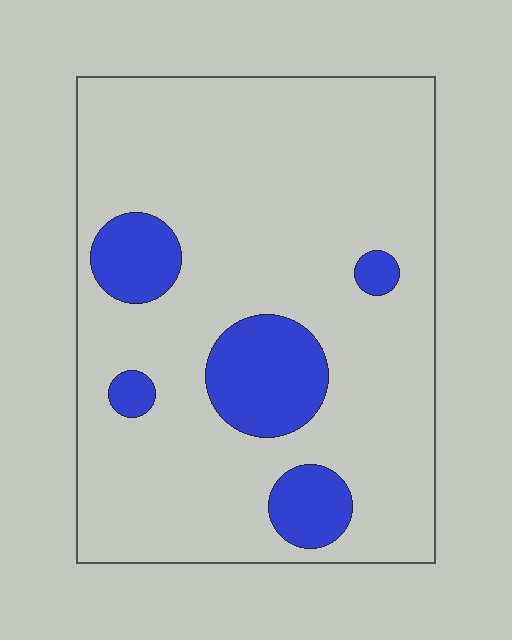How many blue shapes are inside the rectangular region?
5.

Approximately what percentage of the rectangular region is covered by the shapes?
Approximately 15%.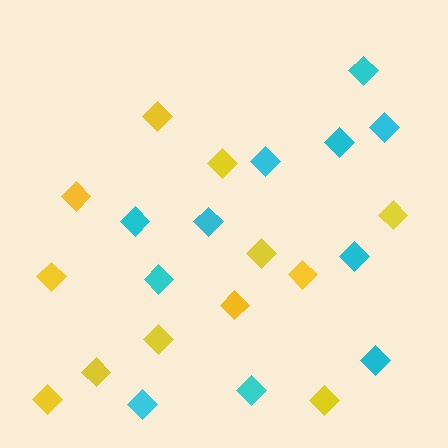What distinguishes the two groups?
There are 2 groups: one group of cyan diamonds (11) and one group of yellow diamonds (12).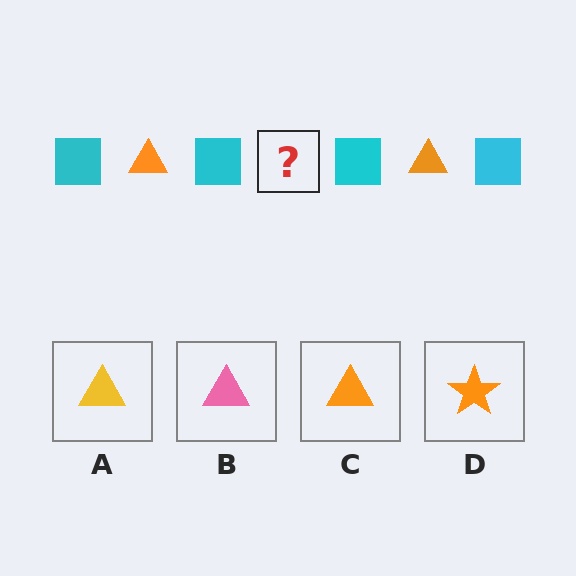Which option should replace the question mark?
Option C.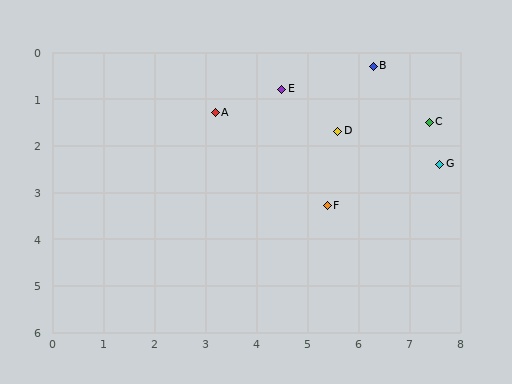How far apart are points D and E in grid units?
Points D and E are about 1.4 grid units apart.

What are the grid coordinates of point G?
Point G is at approximately (7.6, 2.4).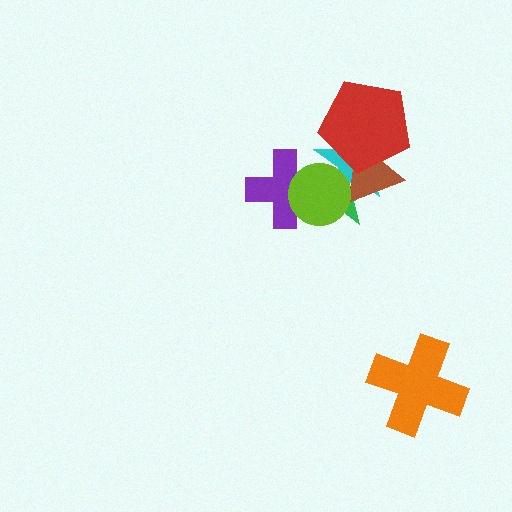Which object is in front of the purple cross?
The lime circle is in front of the purple cross.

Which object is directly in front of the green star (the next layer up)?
The cyan star is directly in front of the green star.